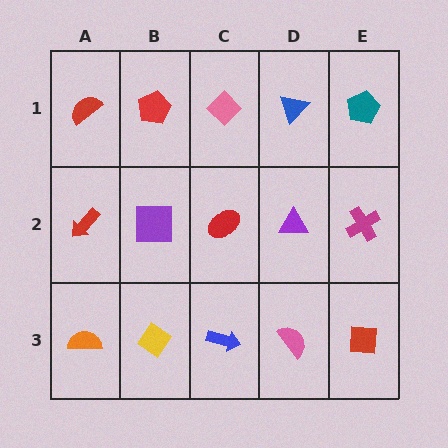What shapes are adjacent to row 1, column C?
A red ellipse (row 2, column C), a red pentagon (row 1, column B), a blue triangle (row 1, column D).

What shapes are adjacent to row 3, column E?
A magenta cross (row 2, column E), a pink semicircle (row 3, column D).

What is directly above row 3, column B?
A purple square.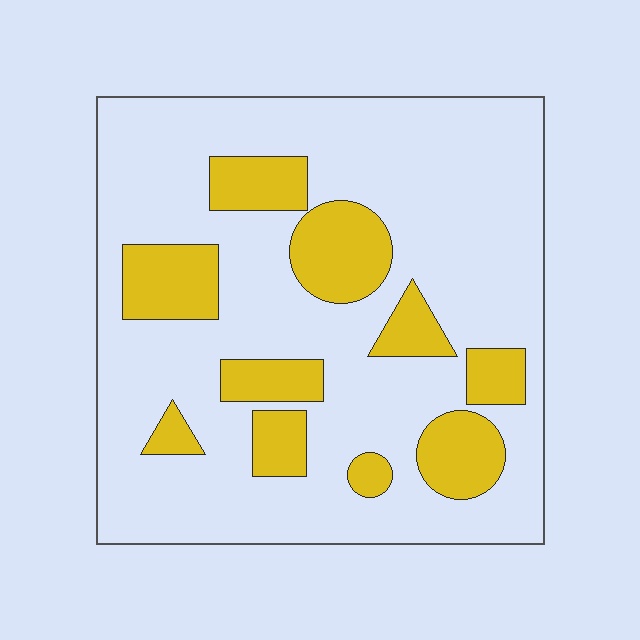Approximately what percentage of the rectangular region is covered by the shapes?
Approximately 25%.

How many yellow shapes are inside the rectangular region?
10.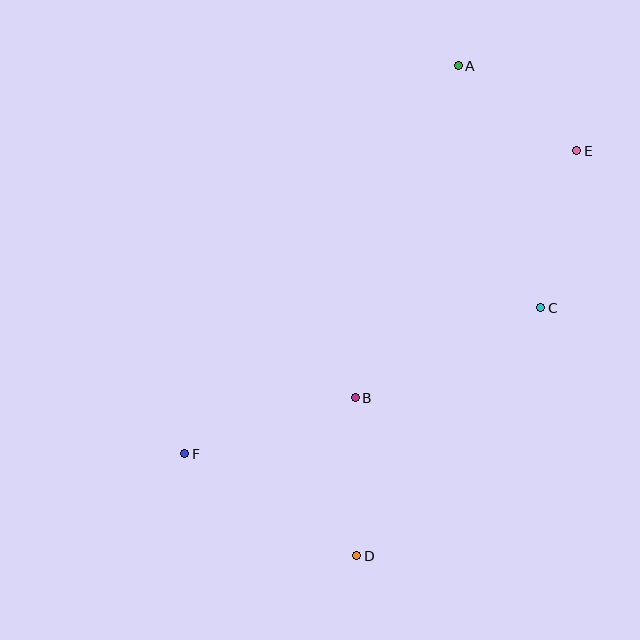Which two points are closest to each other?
Points A and E are closest to each other.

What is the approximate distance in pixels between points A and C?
The distance between A and C is approximately 256 pixels.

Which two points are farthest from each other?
Points A and D are farthest from each other.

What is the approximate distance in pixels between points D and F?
The distance between D and F is approximately 200 pixels.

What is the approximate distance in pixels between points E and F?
The distance between E and F is approximately 496 pixels.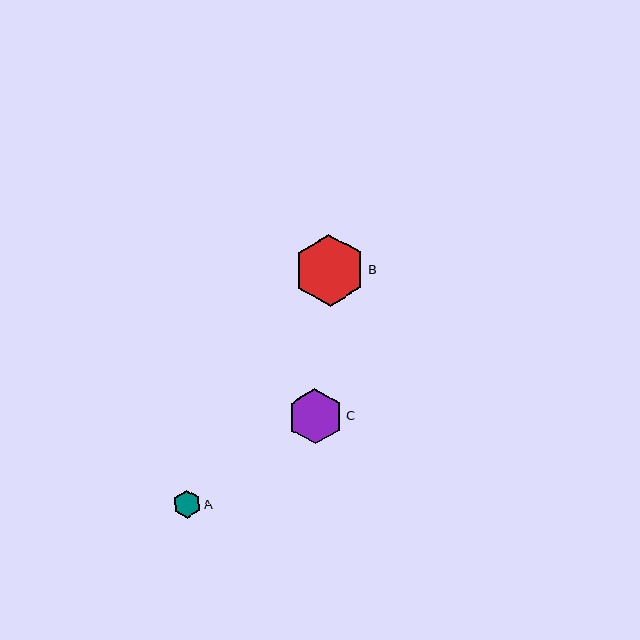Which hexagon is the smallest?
Hexagon A is the smallest with a size of approximately 28 pixels.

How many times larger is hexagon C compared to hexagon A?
Hexagon C is approximately 2.0 times the size of hexagon A.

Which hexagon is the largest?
Hexagon B is the largest with a size of approximately 72 pixels.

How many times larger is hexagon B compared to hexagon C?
Hexagon B is approximately 1.3 times the size of hexagon C.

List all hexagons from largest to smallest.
From largest to smallest: B, C, A.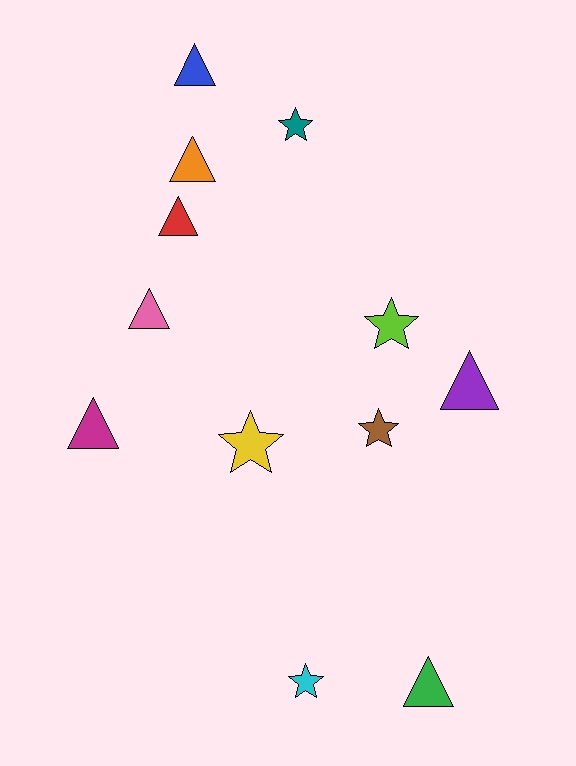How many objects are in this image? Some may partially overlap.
There are 12 objects.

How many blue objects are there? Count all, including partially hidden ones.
There is 1 blue object.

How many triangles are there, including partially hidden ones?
There are 7 triangles.